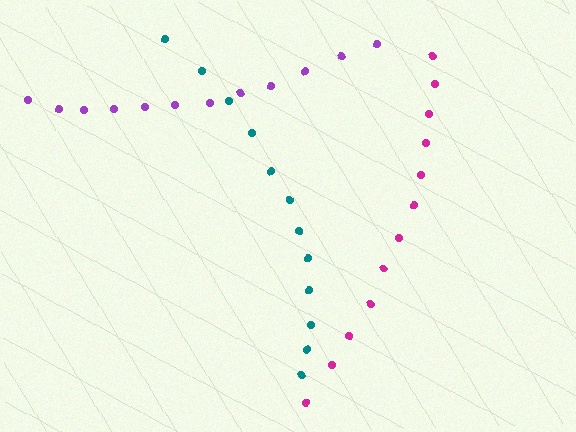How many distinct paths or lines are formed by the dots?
There are 3 distinct paths.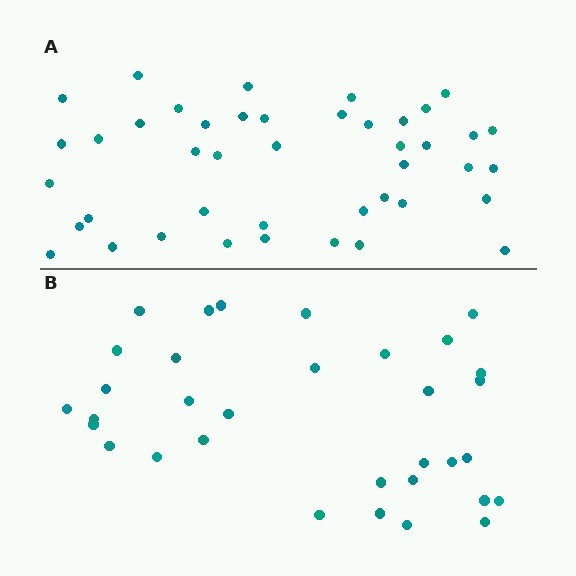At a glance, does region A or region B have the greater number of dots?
Region A (the top region) has more dots.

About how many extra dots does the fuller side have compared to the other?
Region A has roughly 10 or so more dots than region B.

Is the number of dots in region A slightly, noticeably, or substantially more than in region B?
Region A has noticeably more, but not dramatically so. The ratio is roughly 1.3 to 1.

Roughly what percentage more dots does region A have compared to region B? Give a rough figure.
About 30% more.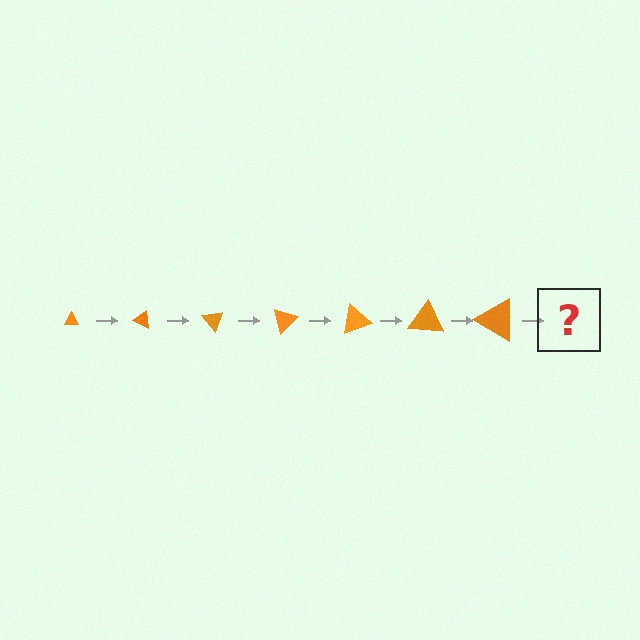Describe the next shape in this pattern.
It should be a triangle, larger than the previous one and rotated 175 degrees from the start.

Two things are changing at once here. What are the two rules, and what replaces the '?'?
The two rules are that the triangle grows larger each step and it rotates 25 degrees each step. The '?' should be a triangle, larger than the previous one and rotated 175 degrees from the start.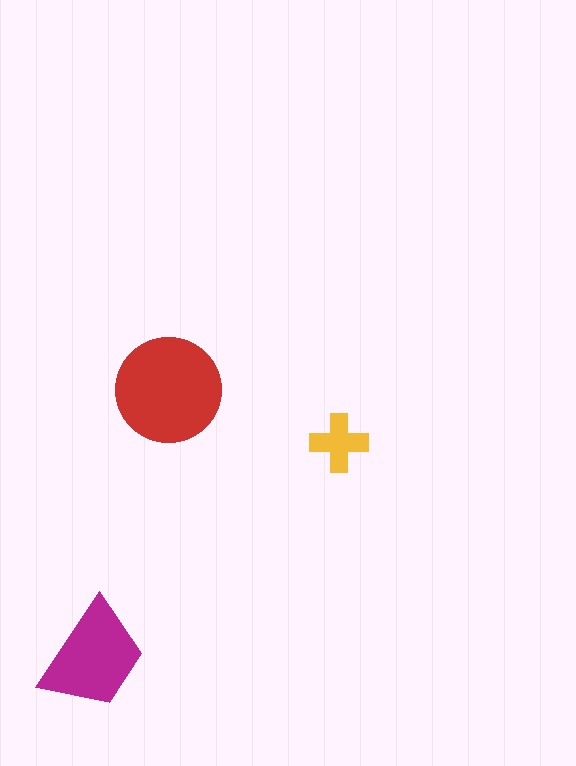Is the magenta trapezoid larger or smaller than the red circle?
Smaller.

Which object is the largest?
The red circle.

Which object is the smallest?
The yellow cross.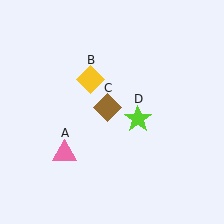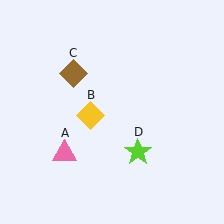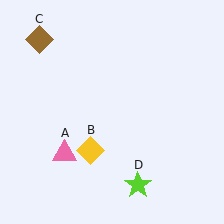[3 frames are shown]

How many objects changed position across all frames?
3 objects changed position: yellow diamond (object B), brown diamond (object C), lime star (object D).